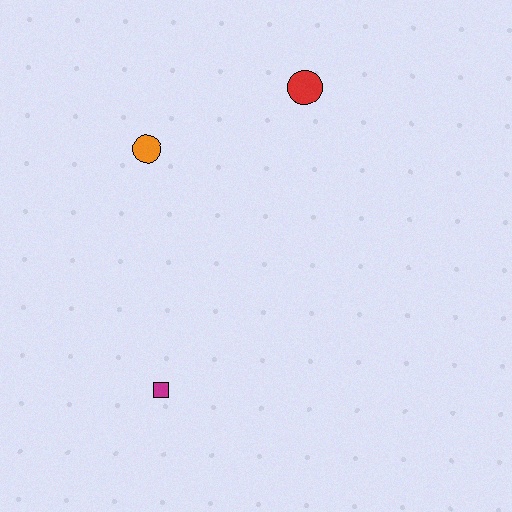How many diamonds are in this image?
There are no diamonds.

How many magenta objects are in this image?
There is 1 magenta object.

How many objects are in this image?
There are 3 objects.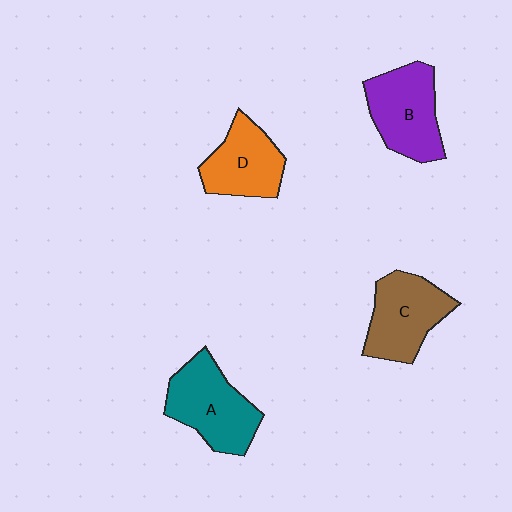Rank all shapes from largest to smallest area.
From largest to smallest: A (teal), B (purple), C (brown), D (orange).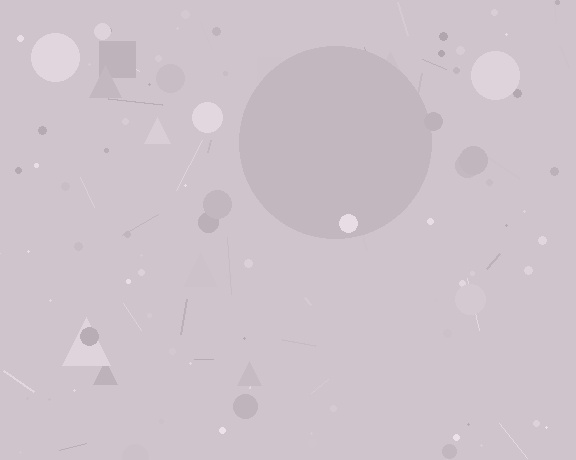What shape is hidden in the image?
A circle is hidden in the image.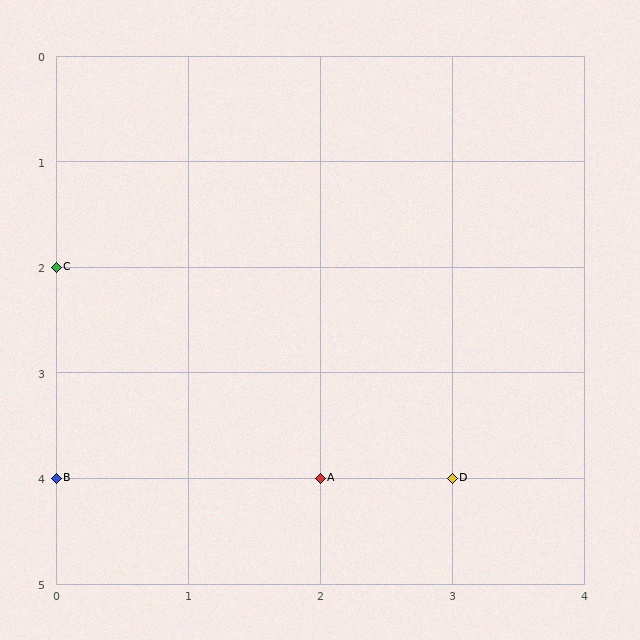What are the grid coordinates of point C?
Point C is at grid coordinates (0, 2).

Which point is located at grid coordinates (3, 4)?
Point D is at (3, 4).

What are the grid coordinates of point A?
Point A is at grid coordinates (2, 4).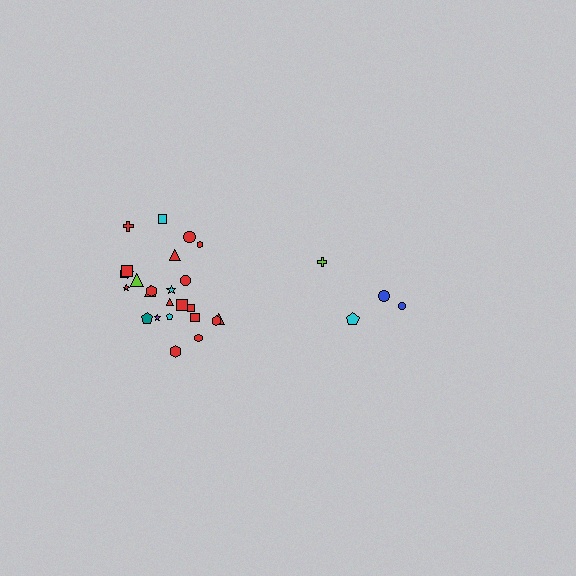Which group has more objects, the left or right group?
The left group.